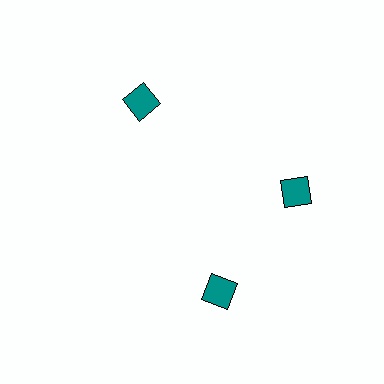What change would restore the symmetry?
The symmetry would be restored by rotating it back into even spacing with its neighbors so that all 3 diamonds sit at equal angles and equal distance from the center.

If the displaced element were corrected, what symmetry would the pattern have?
It would have 3-fold rotational symmetry — the pattern would map onto itself every 120 degrees.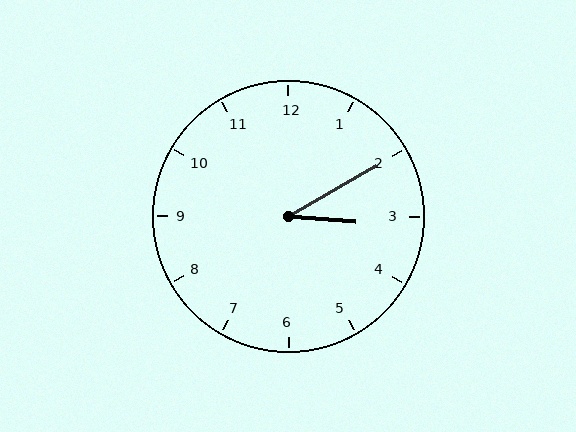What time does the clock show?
3:10.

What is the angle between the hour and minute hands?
Approximately 35 degrees.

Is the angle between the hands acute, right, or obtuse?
It is acute.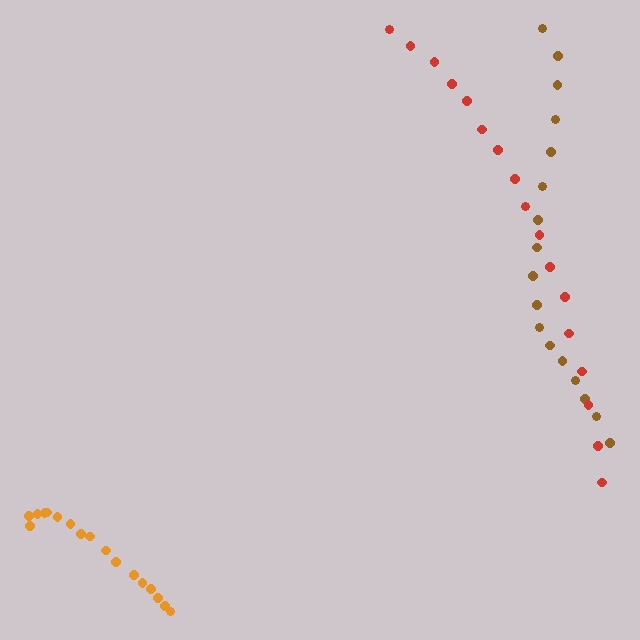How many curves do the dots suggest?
There are 3 distinct paths.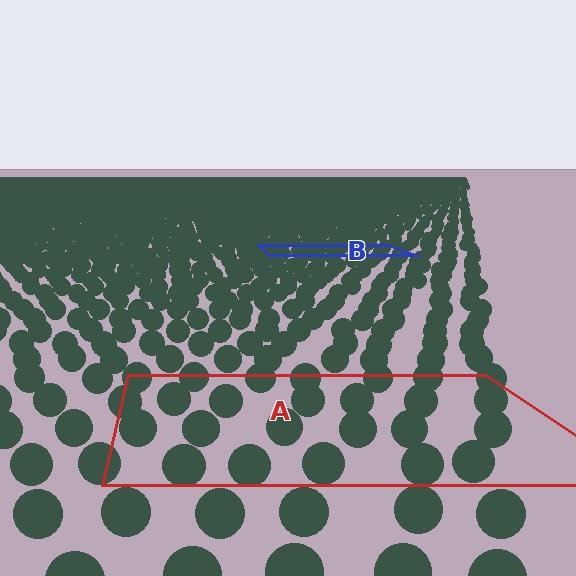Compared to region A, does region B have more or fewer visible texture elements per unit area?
Region B has more texture elements per unit area — they are packed more densely because it is farther away.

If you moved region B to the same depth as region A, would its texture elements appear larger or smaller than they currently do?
They would appear larger. At a closer depth, the same texture elements are projected at a bigger on-screen size.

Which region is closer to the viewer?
Region A is closer. The texture elements there are larger and more spread out.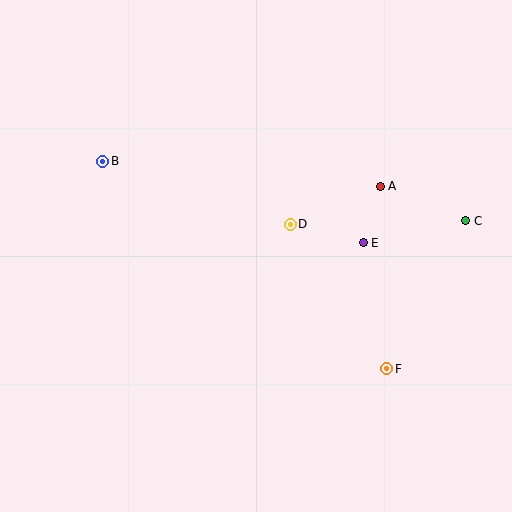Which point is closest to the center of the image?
Point D at (290, 224) is closest to the center.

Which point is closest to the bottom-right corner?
Point F is closest to the bottom-right corner.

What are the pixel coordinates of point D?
Point D is at (290, 224).